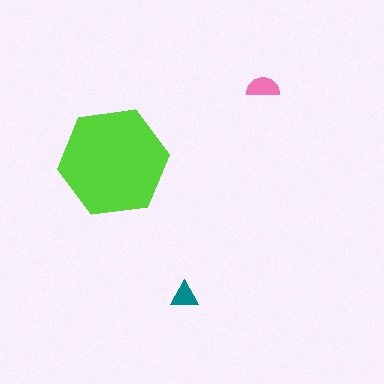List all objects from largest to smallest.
The lime hexagon, the pink semicircle, the teal triangle.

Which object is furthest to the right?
The pink semicircle is rightmost.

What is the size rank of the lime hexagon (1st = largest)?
1st.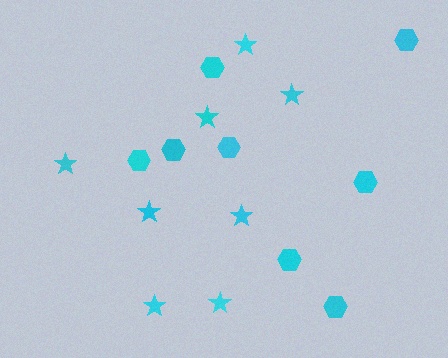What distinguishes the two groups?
There are 2 groups: one group of hexagons (8) and one group of stars (8).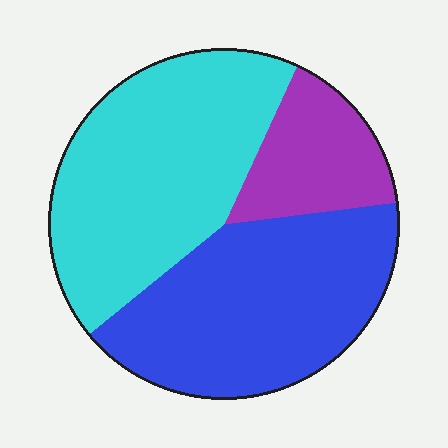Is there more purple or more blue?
Blue.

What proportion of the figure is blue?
Blue covers about 40% of the figure.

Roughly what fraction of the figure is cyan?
Cyan takes up about two fifths (2/5) of the figure.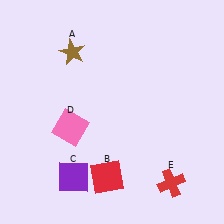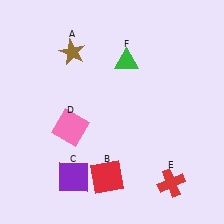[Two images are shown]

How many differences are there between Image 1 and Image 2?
There is 1 difference between the two images.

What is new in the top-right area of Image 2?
A green triangle (F) was added in the top-right area of Image 2.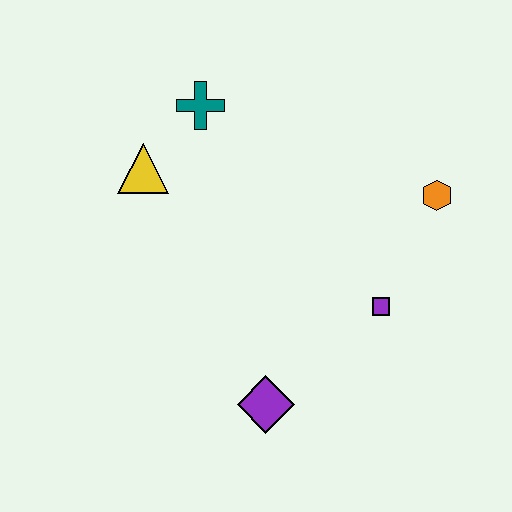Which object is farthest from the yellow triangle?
The orange hexagon is farthest from the yellow triangle.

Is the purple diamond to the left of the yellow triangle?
No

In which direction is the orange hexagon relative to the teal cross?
The orange hexagon is to the right of the teal cross.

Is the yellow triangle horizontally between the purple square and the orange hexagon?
No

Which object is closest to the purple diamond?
The purple square is closest to the purple diamond.